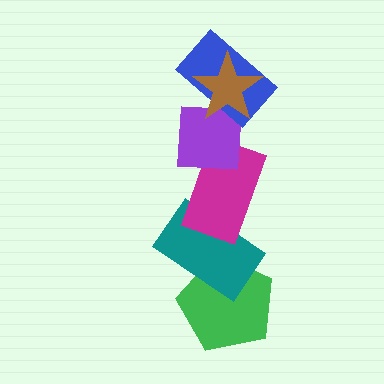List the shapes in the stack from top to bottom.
From top to bottom: the brown star, the blue rectangle, the purple square, the magenta rectangle, the teal rectangle, the green pentagon.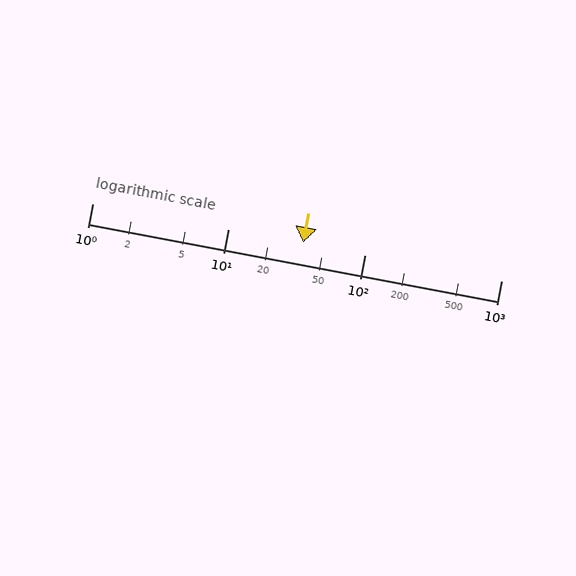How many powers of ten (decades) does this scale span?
The scale spans 3 decades, from 1 to 1000.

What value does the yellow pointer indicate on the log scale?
The pointer indicates approximately 35.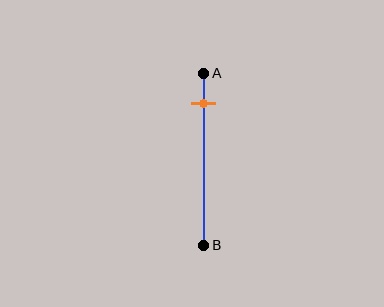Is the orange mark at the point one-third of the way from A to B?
No, the mark is at about 20% from A, not at the 33% one-third point.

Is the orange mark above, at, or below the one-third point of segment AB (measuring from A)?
The orange mark is above the one-third point of segment AB.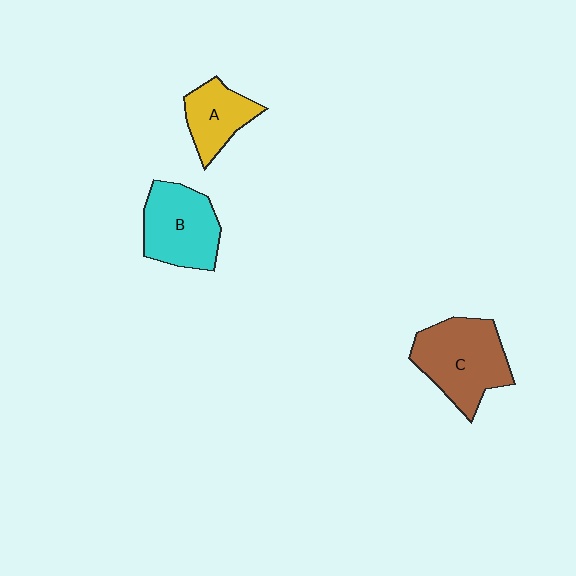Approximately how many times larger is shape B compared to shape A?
Approximately 1.5 times.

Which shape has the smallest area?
Shape A (yellow).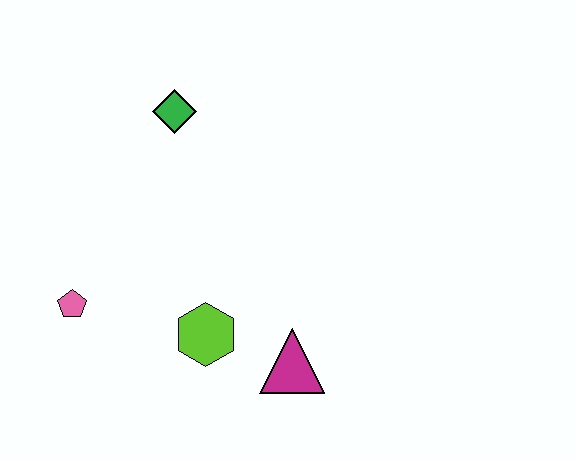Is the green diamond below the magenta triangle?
No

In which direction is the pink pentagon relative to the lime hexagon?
The pink pentagon is to the left of the lime hexagon.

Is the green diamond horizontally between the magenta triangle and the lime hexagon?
No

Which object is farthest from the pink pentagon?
The magenta triangle is farthest from the pink pentagon.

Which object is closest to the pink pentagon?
The lime hexagon is closest to the pink pentagon.